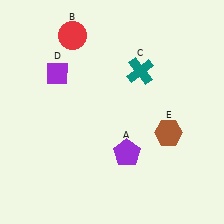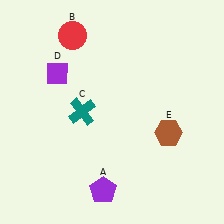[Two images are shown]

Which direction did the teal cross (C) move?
The teal cross (C) moved left.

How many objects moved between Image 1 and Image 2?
2 objects moved between the two images.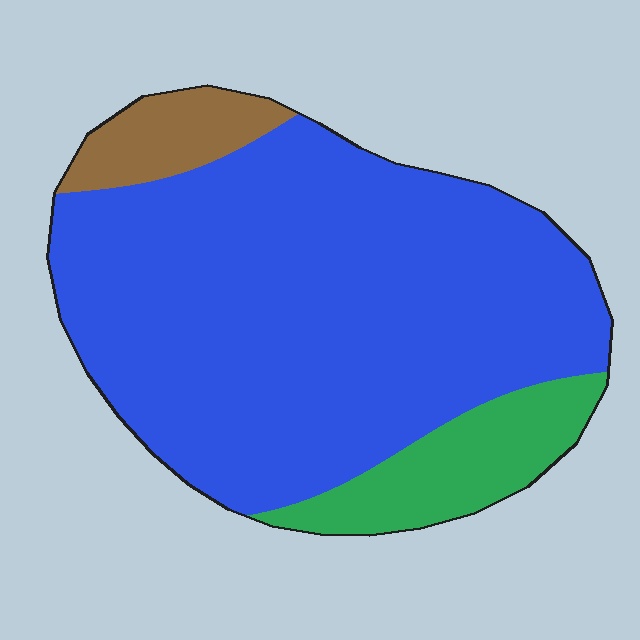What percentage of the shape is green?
Green takes up less than a sixth of the shape.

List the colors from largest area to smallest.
From largest to smallest: blue, green, brown.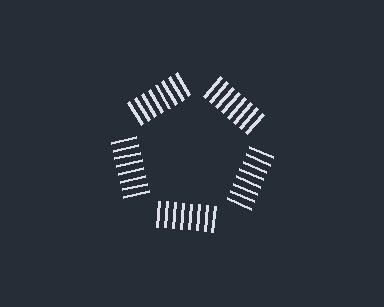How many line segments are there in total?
40 — 8 along each of the 5 edges.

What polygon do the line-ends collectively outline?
An illusory pentagon — the line segments terminate on its edges but no continuous stroke is drawn.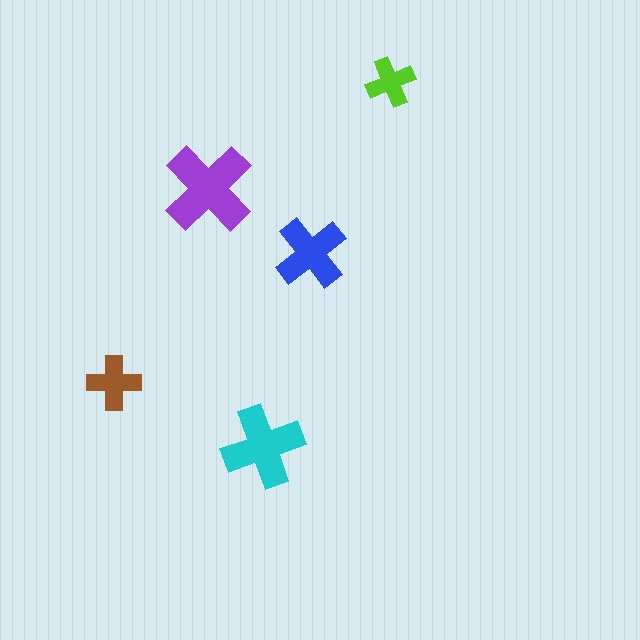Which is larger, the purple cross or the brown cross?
The purple one.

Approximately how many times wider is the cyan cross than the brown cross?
About 1.5 times wider.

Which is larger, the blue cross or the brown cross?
The blue one.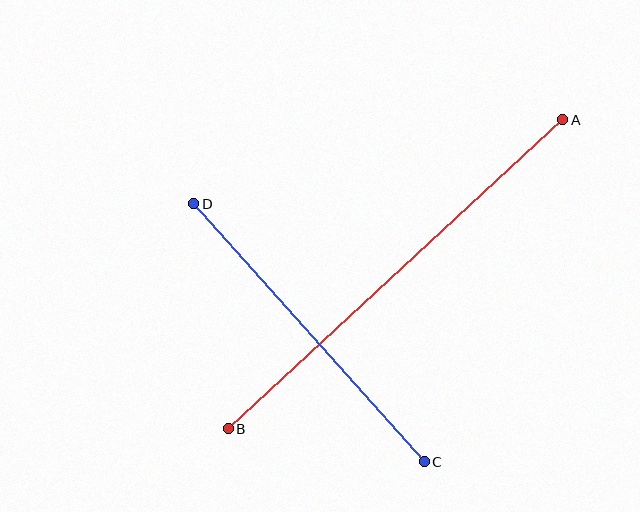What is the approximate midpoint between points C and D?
The midpoint is at approximately (309, 333) pixels.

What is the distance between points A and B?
The distance is approximately 455 pixels.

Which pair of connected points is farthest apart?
Points A and B are farthest apart.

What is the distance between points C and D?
The distance is approximately 346 pixels.